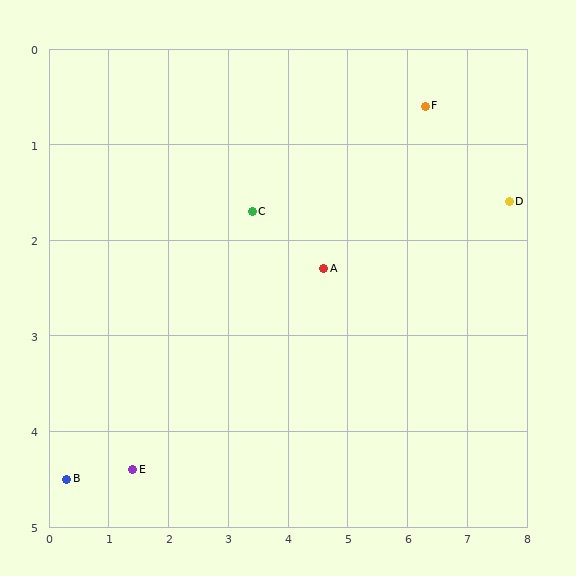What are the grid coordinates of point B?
Point B is at approximately (0.3, 4.5).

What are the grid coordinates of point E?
Point E is at approximately (1.4, 4.4).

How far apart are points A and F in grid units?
Points A and F are about 2.4 grid units apart.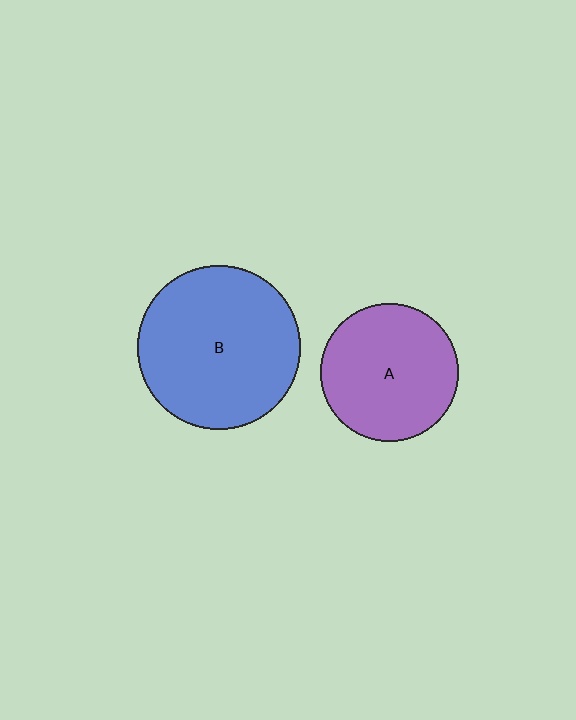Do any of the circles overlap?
No, none of the circles overlap.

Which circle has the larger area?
Circle B (blue).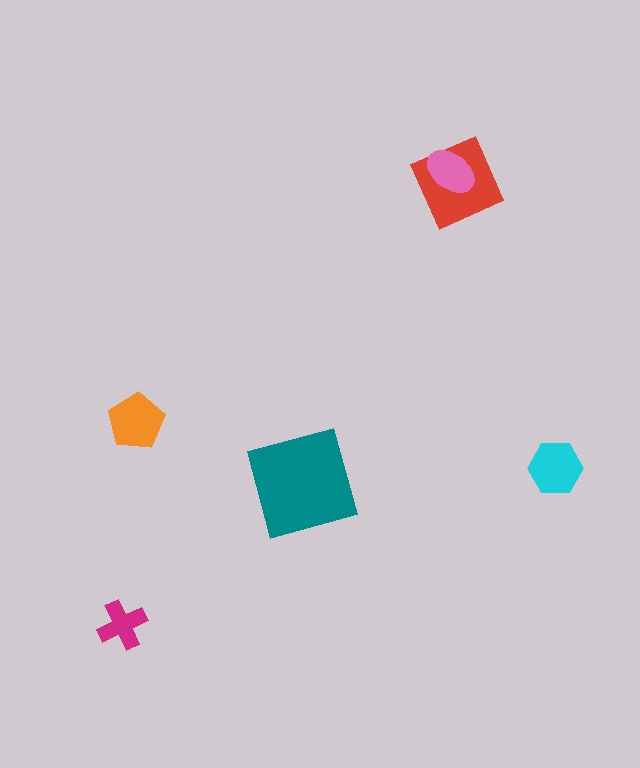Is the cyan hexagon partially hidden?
No, no other shape covers it.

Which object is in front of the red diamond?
The pink ellipse is in front of the red diamond.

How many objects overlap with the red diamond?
1 object overlaps with the red diamond.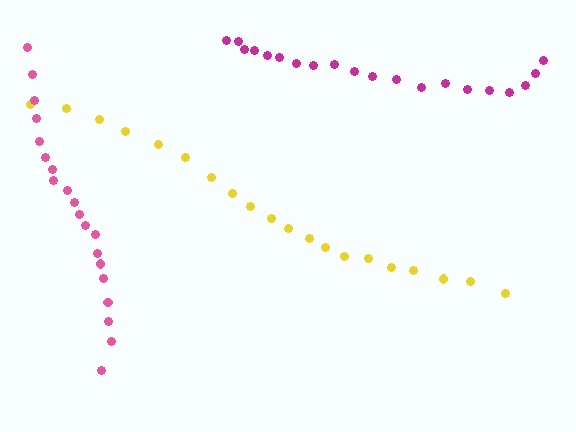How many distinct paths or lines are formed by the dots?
There are 3 distinct paths.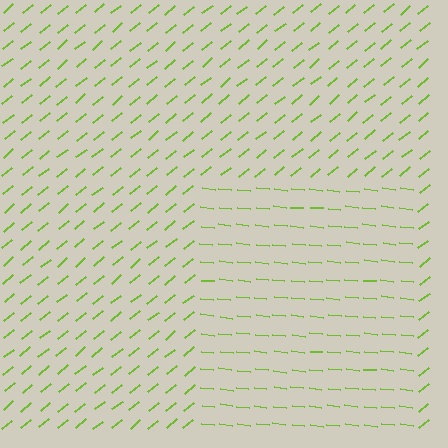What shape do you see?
I see a rectangle.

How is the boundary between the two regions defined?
The boundary is defined purely by a change in line orientation (approximately 45 degrees difference). All lines are the same color and thickness.